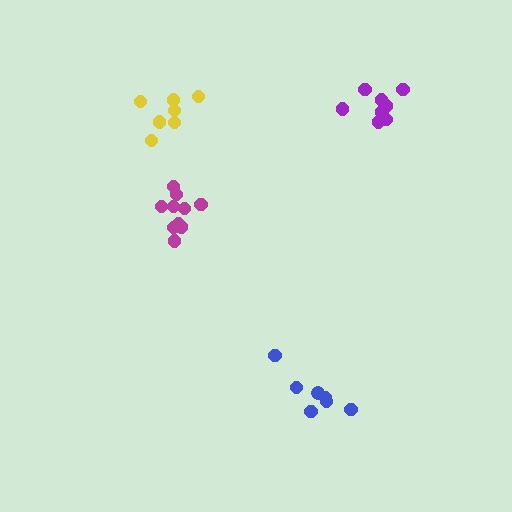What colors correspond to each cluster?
The clusters are colored: magenta, purple, blue, yellow.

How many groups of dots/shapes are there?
There are 4 groups.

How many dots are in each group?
Group 1: 11 dots, Group 2: 8 dots, Group 3: 7 dots, Group 4: 7 dots (33 total).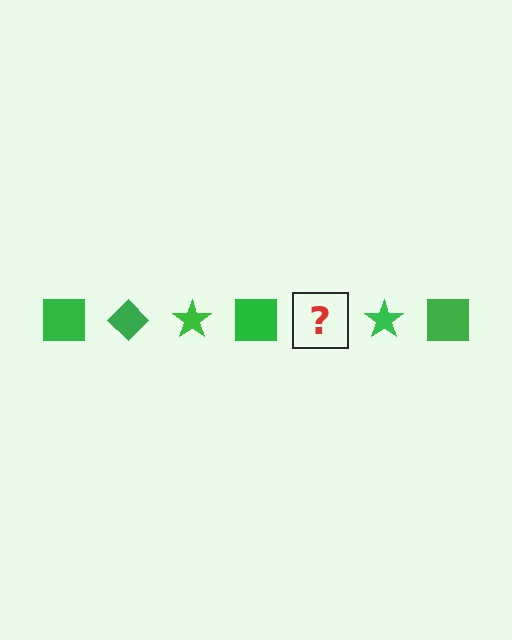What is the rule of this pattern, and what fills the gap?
The rule is that the pattern cycles through square, diamond, star shapes in green. The gap should be filled with a green diamond.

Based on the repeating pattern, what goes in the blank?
The blank should be a green diamond.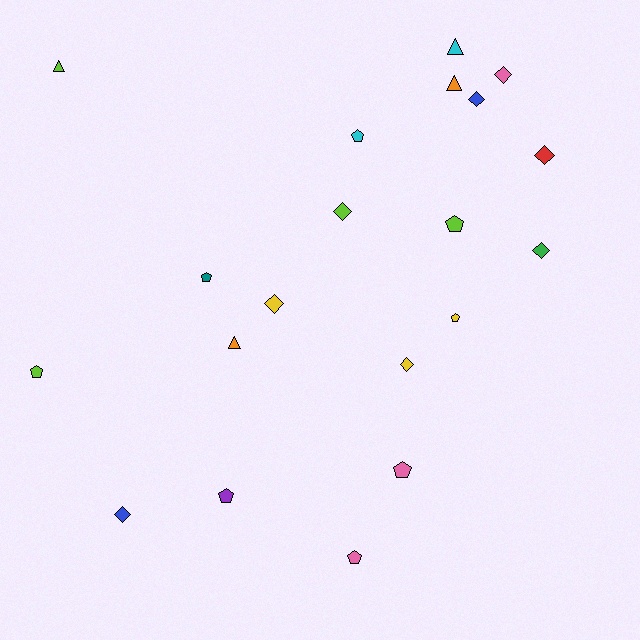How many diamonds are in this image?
There are 8 diamonds.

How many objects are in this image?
There are 20 objects.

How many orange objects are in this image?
There are 2 orange objects.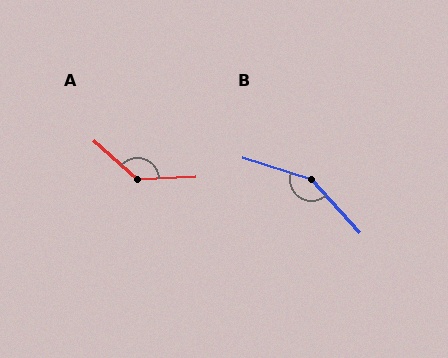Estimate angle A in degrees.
Approximately 137 degrees.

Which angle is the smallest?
A, at approximately 137 degrees.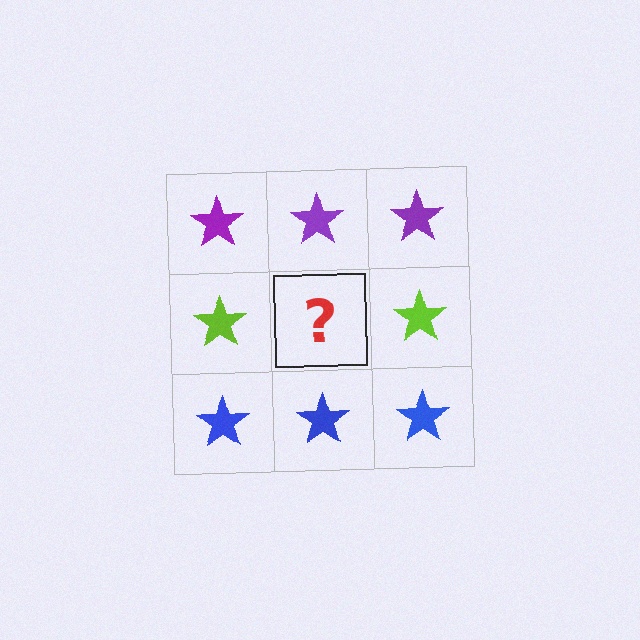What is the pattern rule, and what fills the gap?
The rule is that each row has a consistent color. The gap should be filled with a lime star.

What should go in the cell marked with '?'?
The missing cell should contain a lime star.